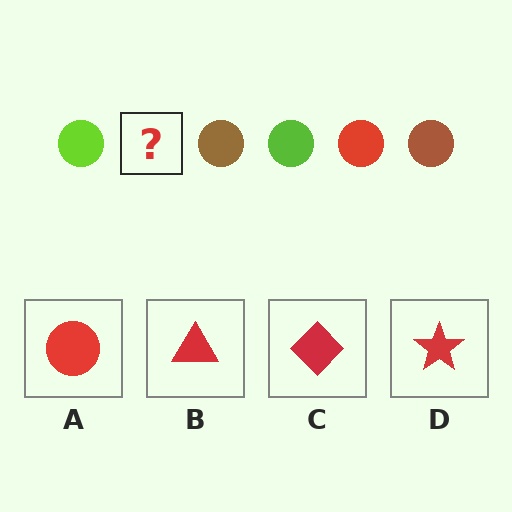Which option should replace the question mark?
Option A.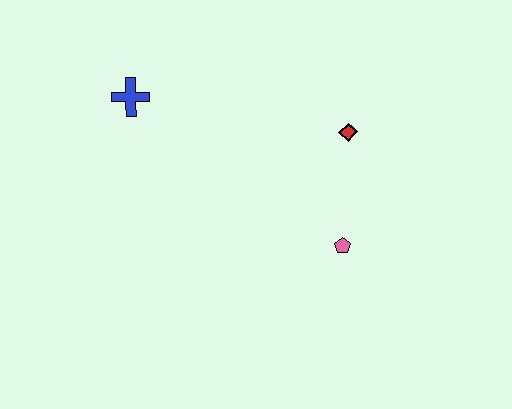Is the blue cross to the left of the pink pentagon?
Yes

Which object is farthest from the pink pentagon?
The blue cross is farthest from the pink pentagon.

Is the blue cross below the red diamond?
No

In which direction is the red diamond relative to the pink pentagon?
The red diamond is above the pink pentagon.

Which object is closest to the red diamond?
The pink pentagon is closest to the red diamond.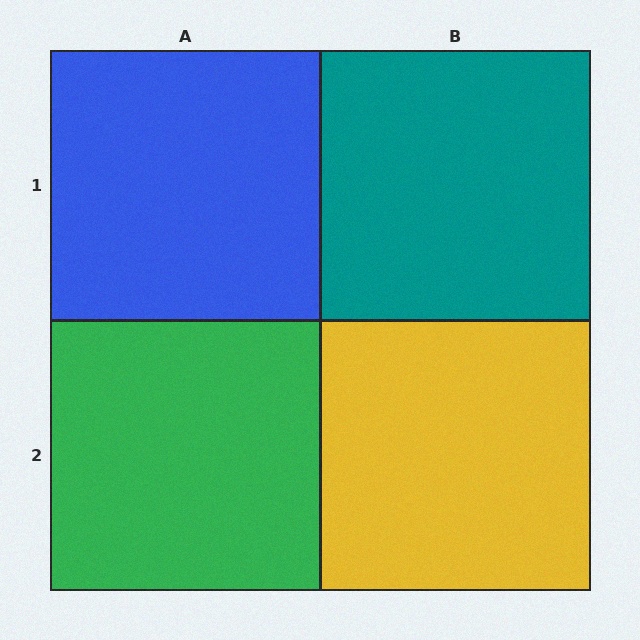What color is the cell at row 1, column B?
Teal.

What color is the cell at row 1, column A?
Blue.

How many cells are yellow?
1 cell is yellow.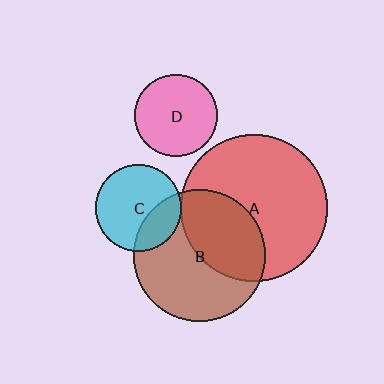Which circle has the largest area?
Circle A (red).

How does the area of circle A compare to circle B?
Approximately 1.2 times.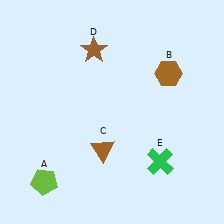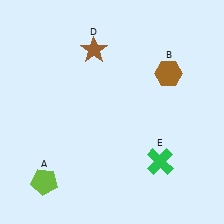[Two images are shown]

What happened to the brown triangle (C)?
The brown triangle (C) was removed in Image 2. It was in the bottom-left area of Image 1.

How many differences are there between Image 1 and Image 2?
There is 1 difference between the two images.